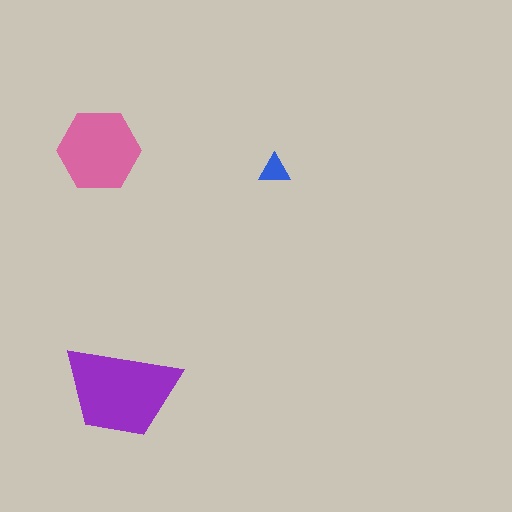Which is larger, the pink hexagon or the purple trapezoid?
The purple trapezoid.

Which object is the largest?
The purple trapezoid.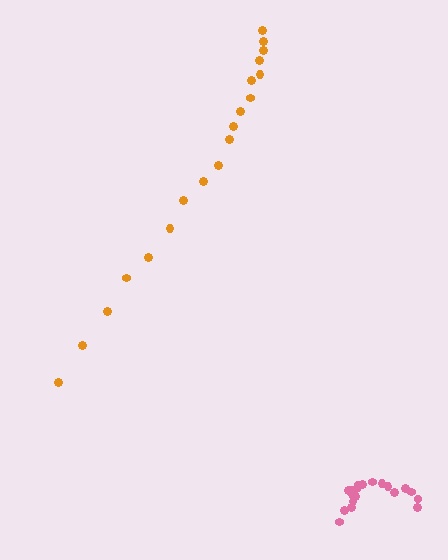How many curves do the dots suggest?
There are 2 distinct paths.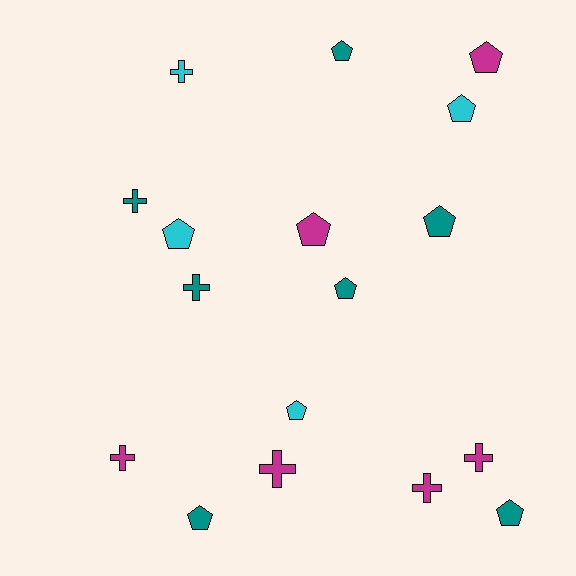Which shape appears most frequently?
Pentagon, with 10 objects.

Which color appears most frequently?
Teal, with 7 objects.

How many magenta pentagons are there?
There are 2 magenta pentagons.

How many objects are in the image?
There are 17 objects.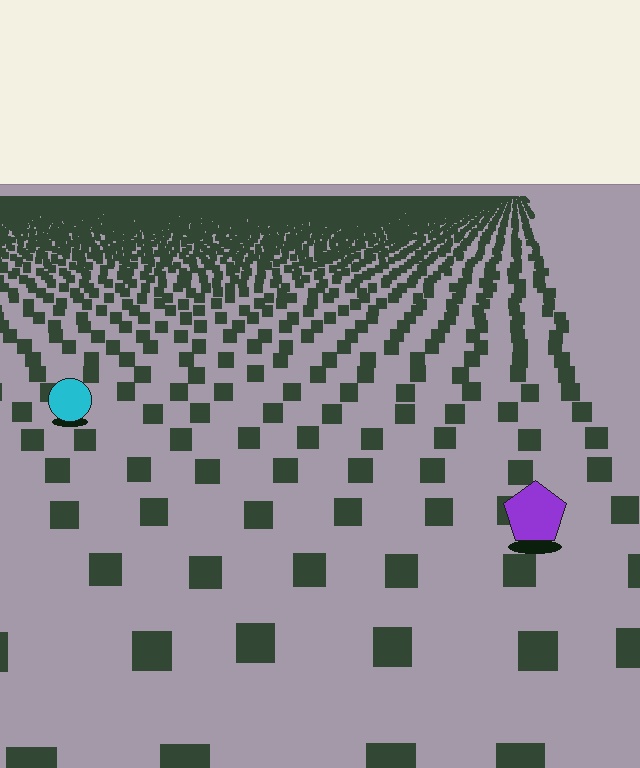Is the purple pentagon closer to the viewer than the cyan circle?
Yes. The purple pentagon is closer — you can tell from the texture gradient: the ground texture is coarser near it.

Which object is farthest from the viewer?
The cyan circle is farthest from the viewer. It appears smaller and the ground texture around it is denser.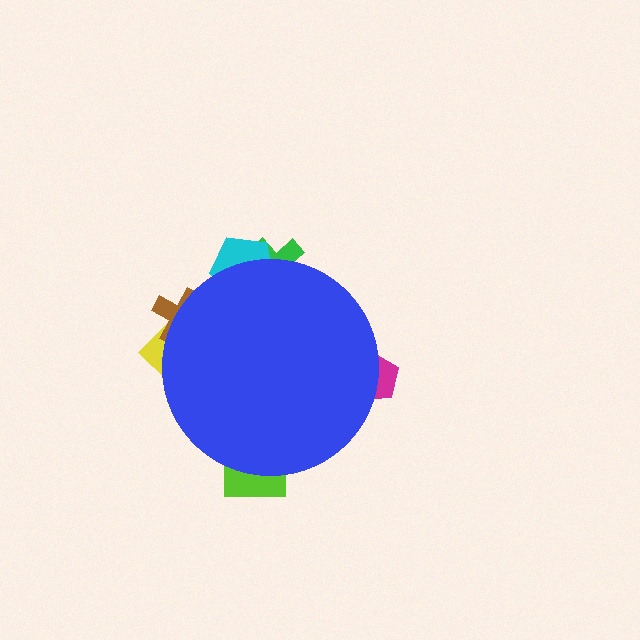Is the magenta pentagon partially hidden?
Yes, the magenta pentagon is partially hidden behind the blue circle.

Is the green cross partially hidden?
Yes, the green cross is partially hidden behind the blue circle.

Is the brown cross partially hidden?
Yes, the brown cross is partially hidden behind the blue circle.